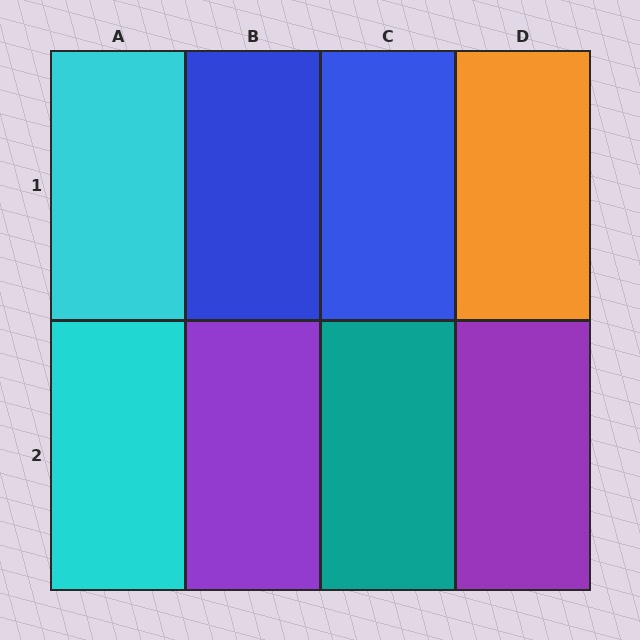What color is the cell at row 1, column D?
Orange.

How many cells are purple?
2 cells are purple.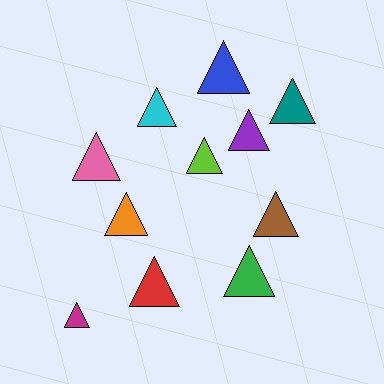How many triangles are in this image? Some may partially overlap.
There are 11 triangles.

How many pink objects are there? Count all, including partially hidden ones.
There is 1 pink object.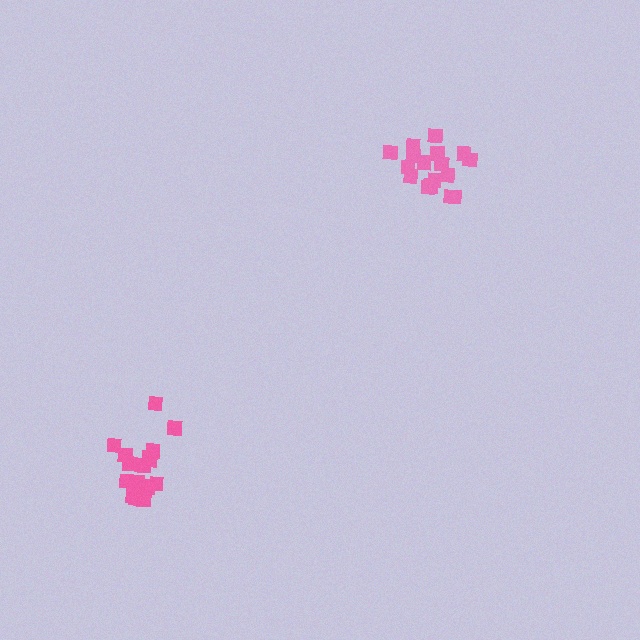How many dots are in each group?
Group 1: 17 dots, Group 2: 16 dots (33 total).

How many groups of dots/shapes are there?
There are 2 groups.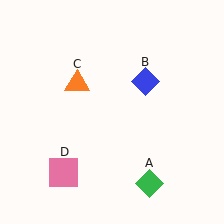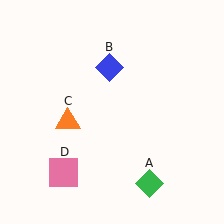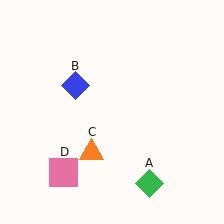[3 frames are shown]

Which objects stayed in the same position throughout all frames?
Green diamond (object A) and pink square (object D) remained stationary.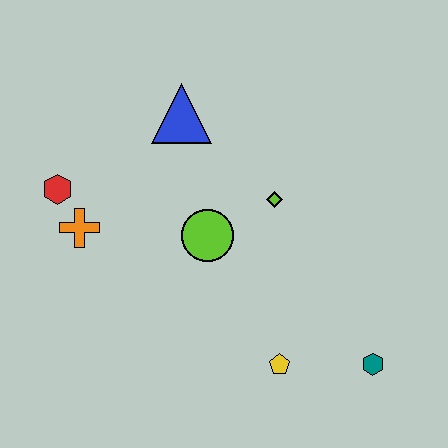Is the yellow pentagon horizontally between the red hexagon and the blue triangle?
No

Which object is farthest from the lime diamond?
The red hexagon is farthest from the lime diamond.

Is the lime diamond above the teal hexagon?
Yes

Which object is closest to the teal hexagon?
The yellow pentagon is closest to the teal hexagon.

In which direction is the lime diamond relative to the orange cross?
The lime diamond is to the right of the orange cross.